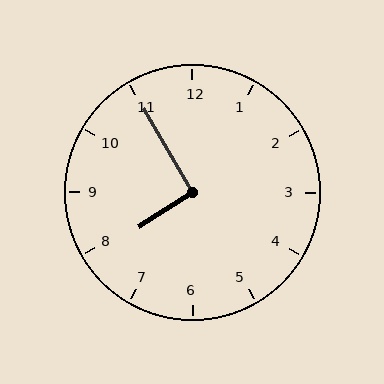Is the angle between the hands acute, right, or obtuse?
It is right.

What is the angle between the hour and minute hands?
Approximately 92 degrees.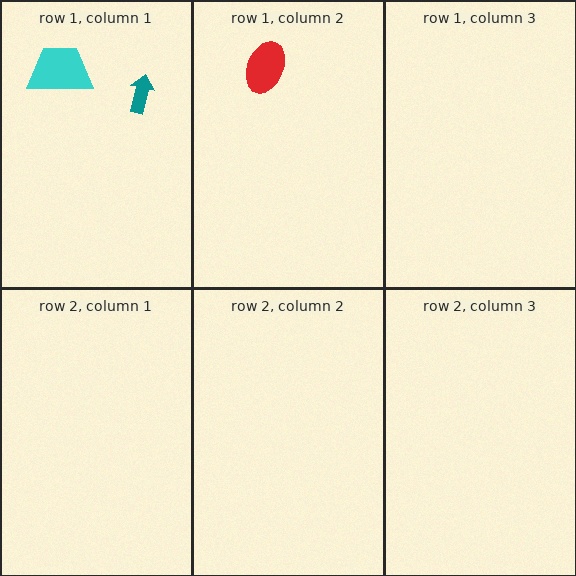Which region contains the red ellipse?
The row 1, column 2 region.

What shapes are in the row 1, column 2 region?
The red ellipse.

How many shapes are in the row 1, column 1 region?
2.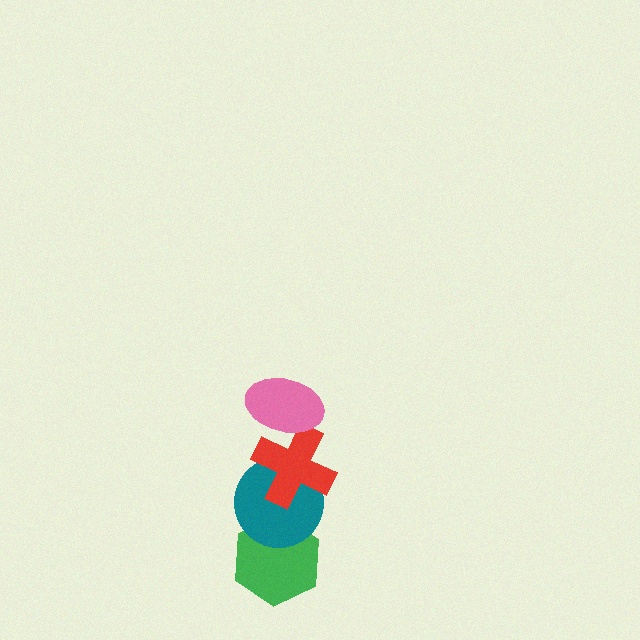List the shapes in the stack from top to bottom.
From top to bottom: the pink ellipse, the red cross, the teal circle, the green hexagon.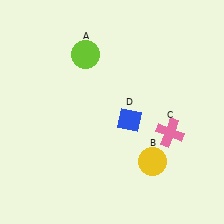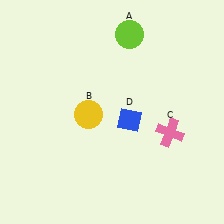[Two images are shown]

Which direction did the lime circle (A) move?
The lime circle (A) moved right.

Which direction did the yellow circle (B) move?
The yellow circle (B) moved left.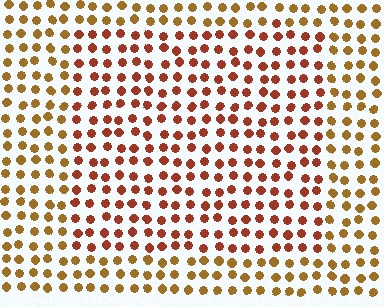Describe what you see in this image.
The image is filled with small brown elements in a uniform arrangement. A rectangle-shaped region is visible where the elements are tinted to a slightly different hue, forming a subtle color boundary.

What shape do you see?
I see a rectangle.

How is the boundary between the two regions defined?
The boundary is defined purely by a slight shift in hue (about 29 degrees). Spacing, size, and orientation are identical on both sides.